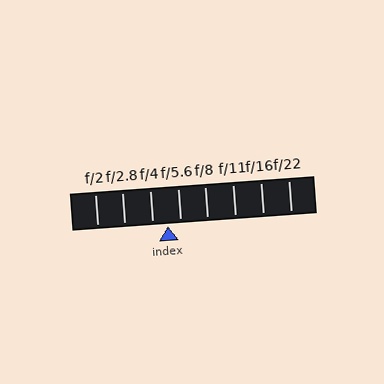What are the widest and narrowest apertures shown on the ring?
The widest aperture shown is f/2 and the narrowest is f/22.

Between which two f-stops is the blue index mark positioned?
The index mark is between f/4 and f/5.6.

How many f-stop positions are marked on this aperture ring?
There are 8 f-stop positions marked.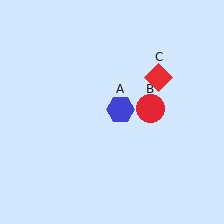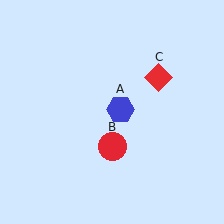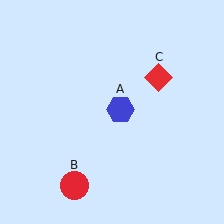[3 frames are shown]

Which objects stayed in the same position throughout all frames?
Blue hexagon (object A) and red diamond (object C) remained stationary.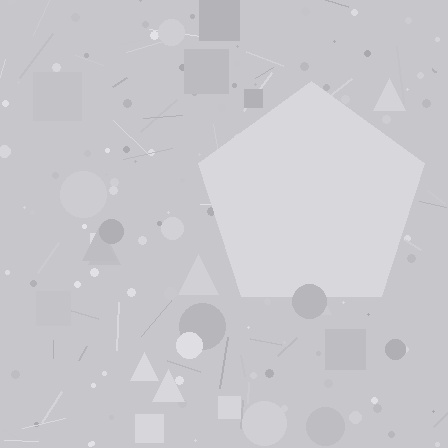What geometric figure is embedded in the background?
A pentagon is embedded in the background.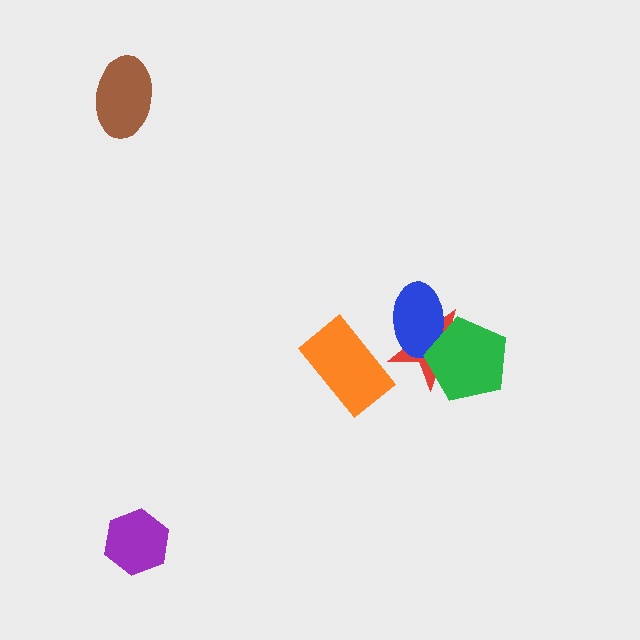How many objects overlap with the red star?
2 objects overlap with the red star.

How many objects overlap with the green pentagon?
2 objects overlap with the green pentagon.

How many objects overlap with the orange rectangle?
0 objects overlap with the orange rectangle.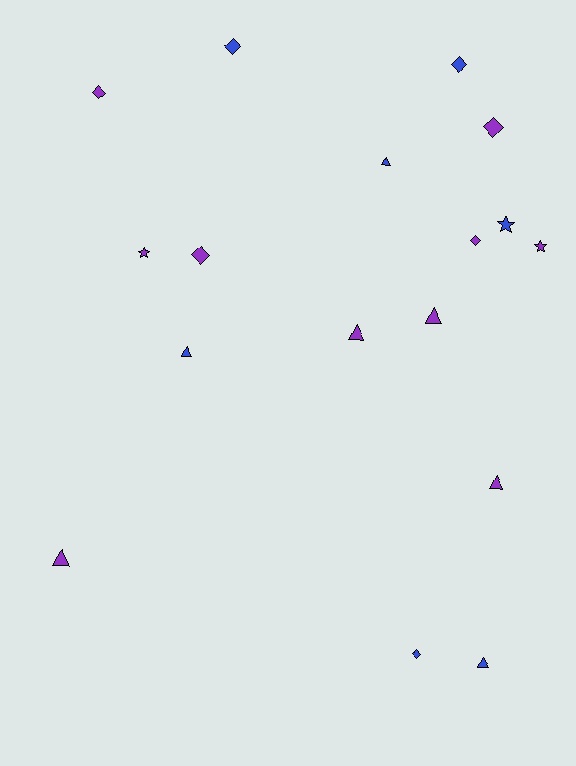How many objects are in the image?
There are 17 objects.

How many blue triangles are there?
There are 3 blue triangles.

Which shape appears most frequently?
Diamond, with 7 objects.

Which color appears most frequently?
Purple, with 10 objects.